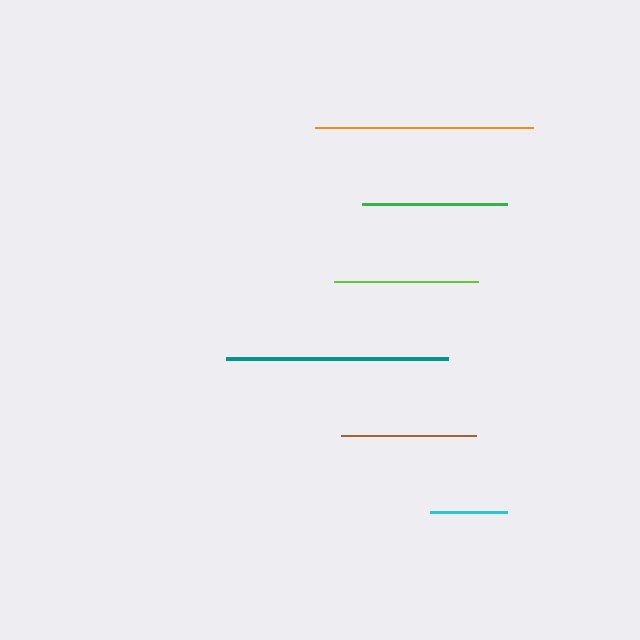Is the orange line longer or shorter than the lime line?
The orange line is longer than the lime line.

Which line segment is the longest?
The teal line is the longest at approximately 222 pixels.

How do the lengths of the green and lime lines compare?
The green and lime lines are approximately the same length.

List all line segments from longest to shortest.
From longest to shortest: teal, orange, green, lime, brown, cyan.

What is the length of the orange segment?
The orange segment is approximately 218 pixels long.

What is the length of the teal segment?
The teal segment is approximately 222 pixels long.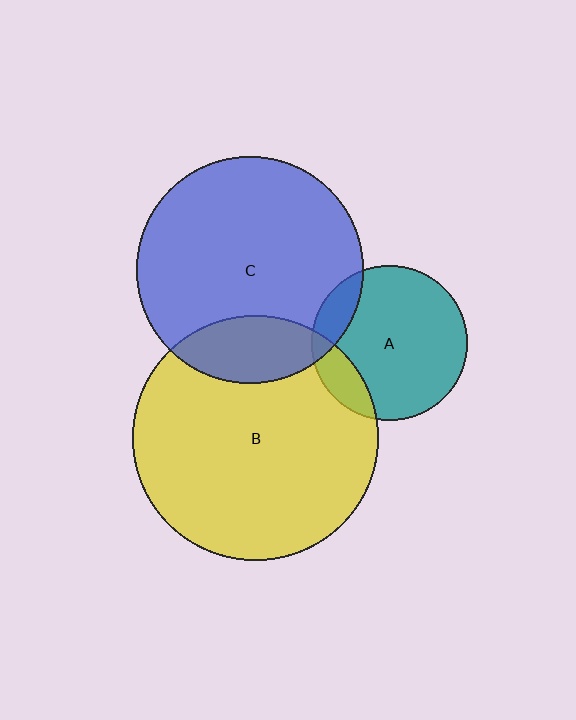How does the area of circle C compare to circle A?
Approximately 2.1 times.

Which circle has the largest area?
Circle B (yellow).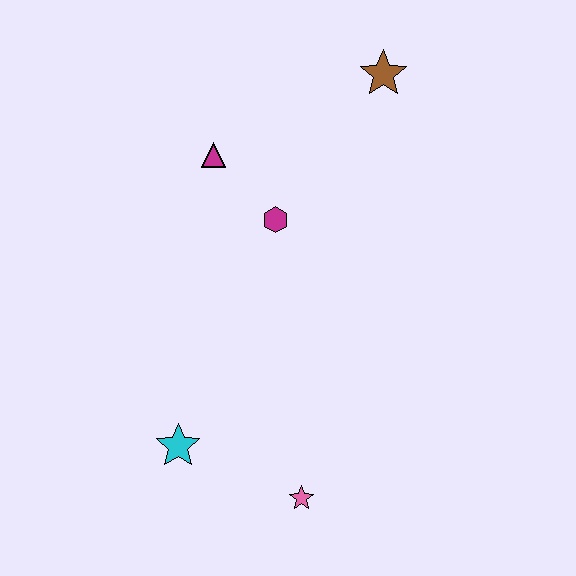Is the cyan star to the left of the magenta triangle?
Yes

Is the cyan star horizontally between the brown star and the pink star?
No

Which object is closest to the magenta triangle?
The magenta hexagon is closest to the magenta triangle.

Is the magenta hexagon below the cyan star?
No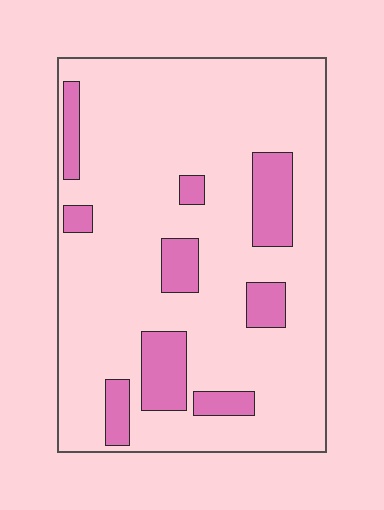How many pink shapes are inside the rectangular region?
9.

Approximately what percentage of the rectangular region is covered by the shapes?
Approximately 15%.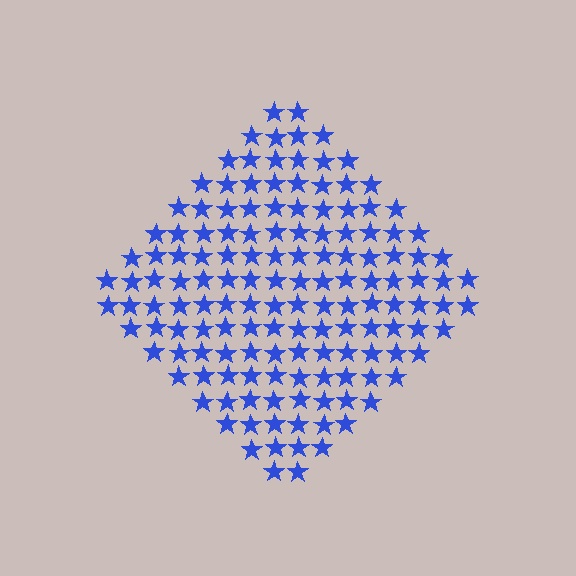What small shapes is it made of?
It is made of small stars.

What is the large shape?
The large shape is a diamond.